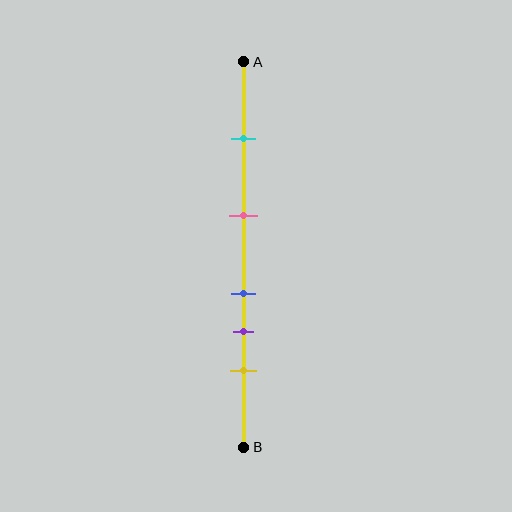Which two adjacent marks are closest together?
The blue and purple marks are the closest adjacent pair.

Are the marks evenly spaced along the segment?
No, the marks are not evenly spaced.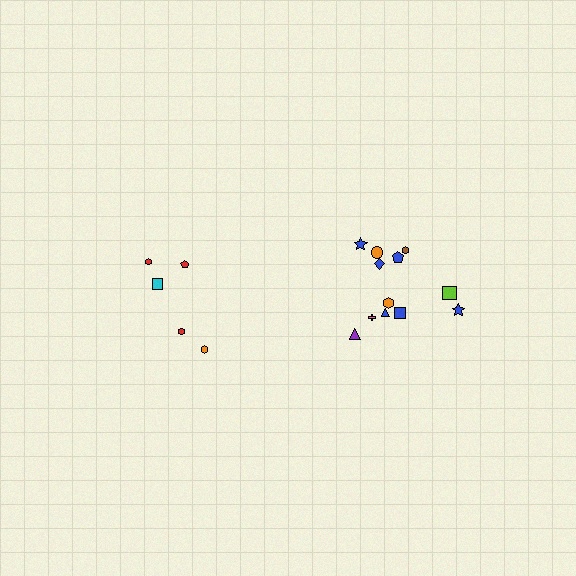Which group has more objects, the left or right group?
The right group.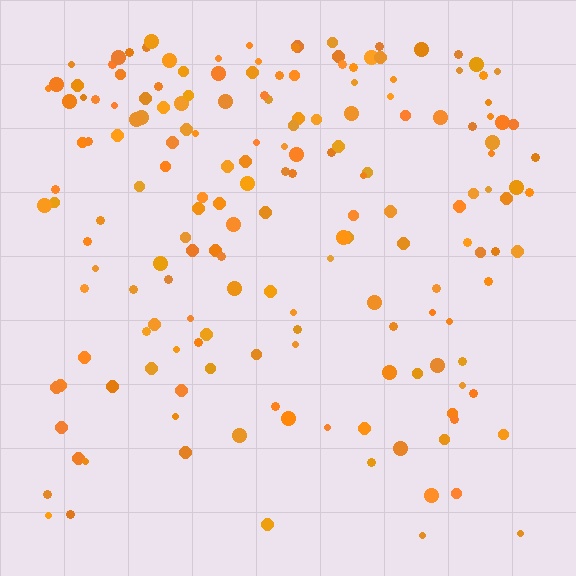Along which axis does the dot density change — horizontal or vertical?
Vertical.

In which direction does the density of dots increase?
From bottom to top, with the top side densest.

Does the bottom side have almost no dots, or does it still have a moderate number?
Still a moderate number, just noticeably fewer than the top.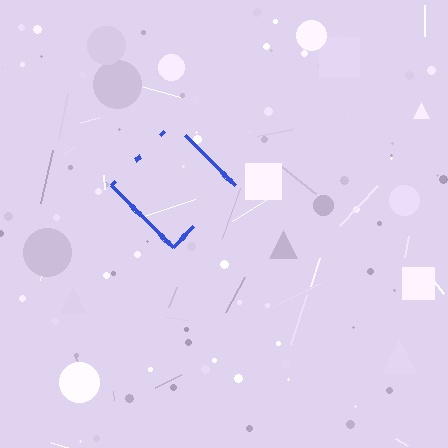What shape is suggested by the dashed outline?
The dashed outline suggests a diamond.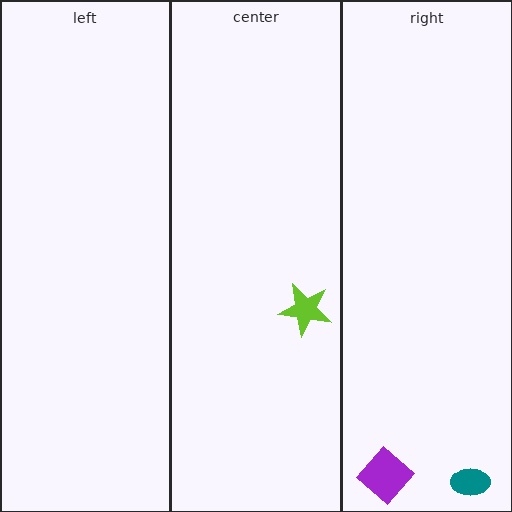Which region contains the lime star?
The center region.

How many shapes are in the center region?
1.